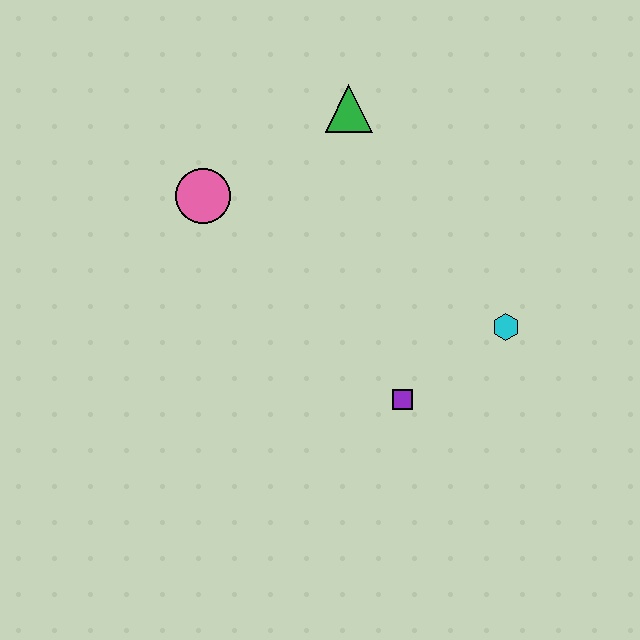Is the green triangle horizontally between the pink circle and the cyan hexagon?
Yes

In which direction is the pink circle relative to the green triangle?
The pink circle is to the left of the green triangle.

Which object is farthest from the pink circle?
The cyan hexagon is farthest from the pink circle.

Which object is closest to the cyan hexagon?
The purple square is closest to the cyan hexagon.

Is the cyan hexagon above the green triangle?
No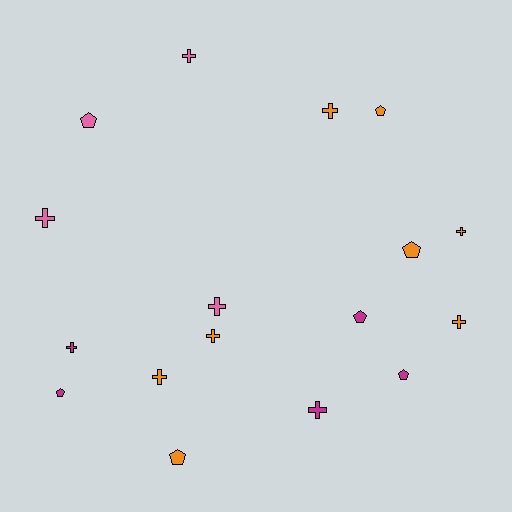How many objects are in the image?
There are 17 objects.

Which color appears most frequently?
Orange, with 8 objects.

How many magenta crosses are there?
There are 2 magenta crosses.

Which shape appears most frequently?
Cross, with 10 objects.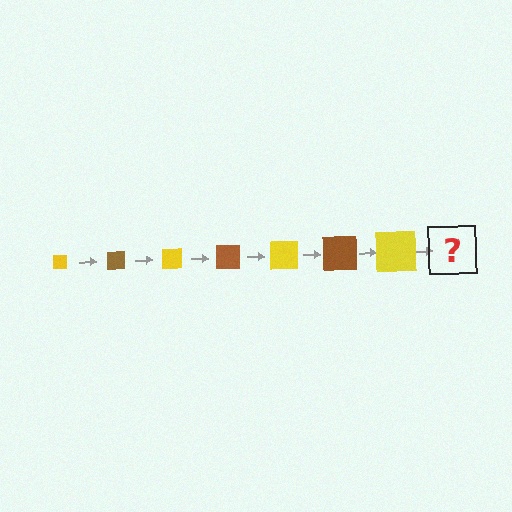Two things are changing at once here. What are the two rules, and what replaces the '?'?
The two rules are that the square grows larger each step and the color cycles through yellow and brown. The '?' should be a brown square, larger than the previous one.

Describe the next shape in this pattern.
It should be a brown square, larger than the previous one.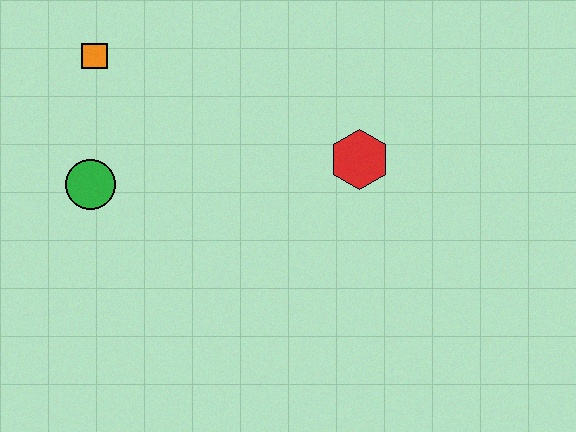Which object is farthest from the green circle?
The red hexagon is farthest from the green circle.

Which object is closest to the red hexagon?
The green circle is closest to the red hexagon.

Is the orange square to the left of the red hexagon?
Yes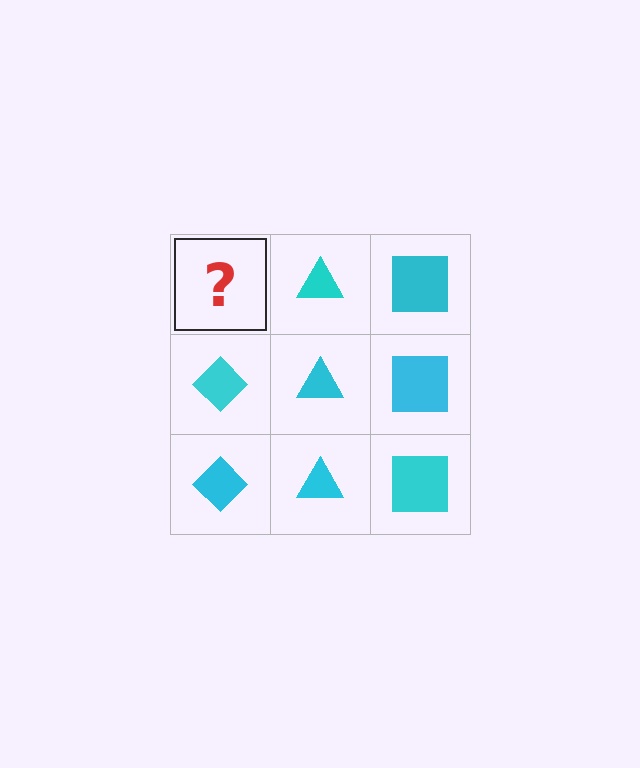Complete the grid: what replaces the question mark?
The question mark should be replaced with a cyan diamond.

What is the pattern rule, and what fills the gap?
The rule is that each column has a consistent shape. The gap should be filled with a cyan diamond.